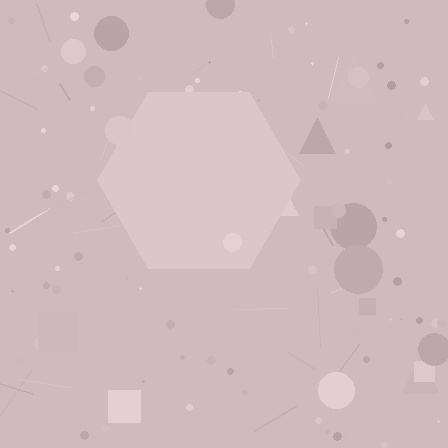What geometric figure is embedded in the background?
A hexagon is embedded in the background.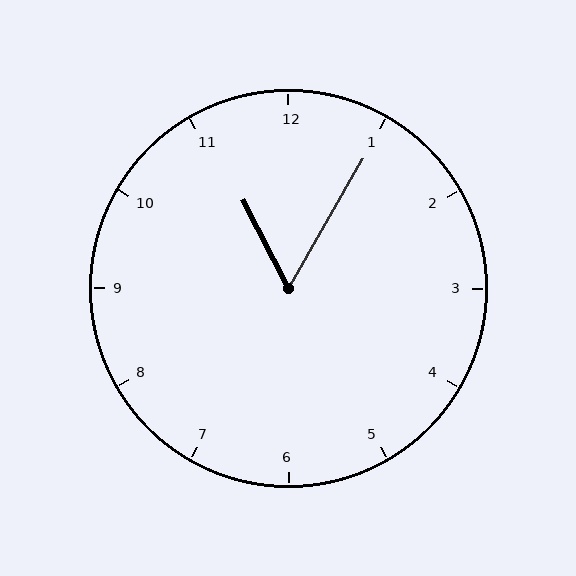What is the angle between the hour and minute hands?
Approximately 58 degrees.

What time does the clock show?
11:05.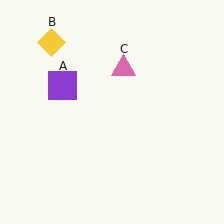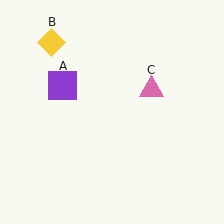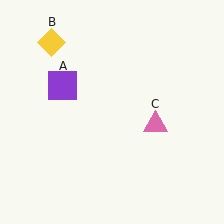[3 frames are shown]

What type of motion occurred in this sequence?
The pink triangle (object C) rotated clockwise around the center of the scene.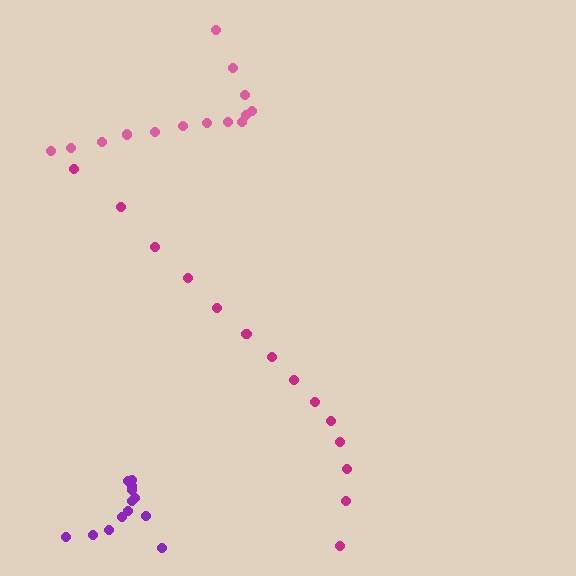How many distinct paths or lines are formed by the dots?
There are 3 distinct paths.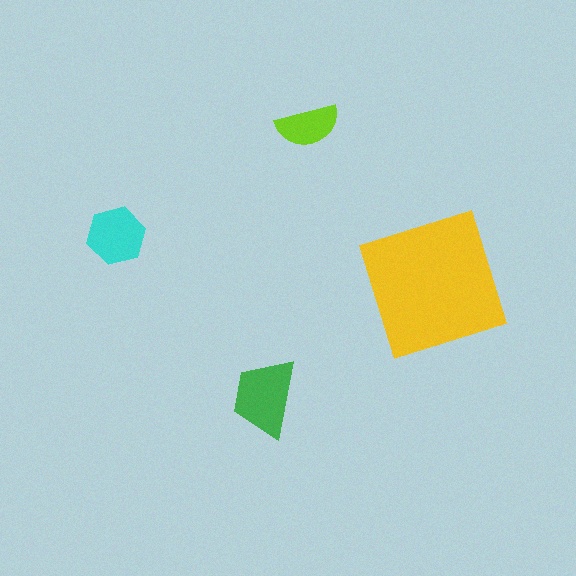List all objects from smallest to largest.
The lime semicircle, the cyan hexagon, the green trapezoid, the yellow square.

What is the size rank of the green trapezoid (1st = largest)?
2nd.